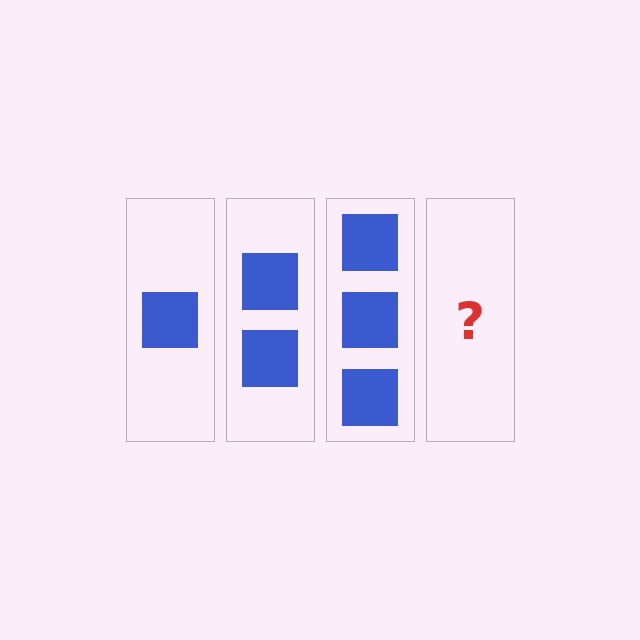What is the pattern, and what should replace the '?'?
The pattern is that each step adds one more square. The '?' should be 4 squares.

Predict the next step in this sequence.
The next step is 4 squares.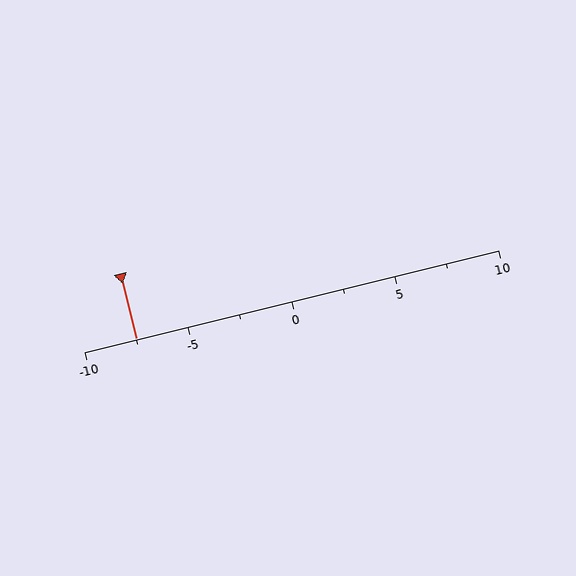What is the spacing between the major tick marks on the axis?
The major ticks are spaced 5 apart.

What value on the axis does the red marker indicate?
The marker indicates approximately -7.5.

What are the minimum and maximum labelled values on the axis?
The axis runs from -10 to 10.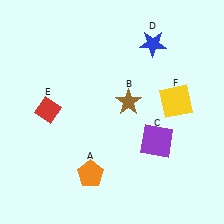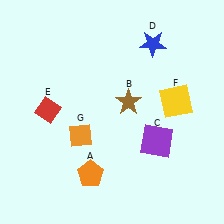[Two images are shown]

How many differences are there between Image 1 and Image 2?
There is 1 difference between the two images.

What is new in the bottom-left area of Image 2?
An orange diamond (G) was added in the bottom-left area of Image 2.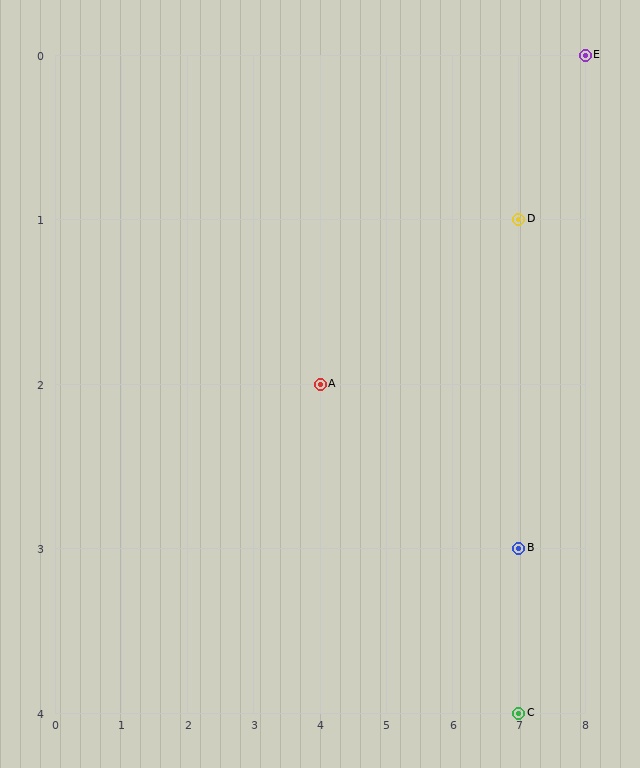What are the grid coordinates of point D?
Point D is at grid coordinates (7, 1).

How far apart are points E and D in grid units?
Points E and D are 1 column and 1 row apart (about 1.4 grid units diagonally).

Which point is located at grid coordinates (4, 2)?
Point A is at (4, 2).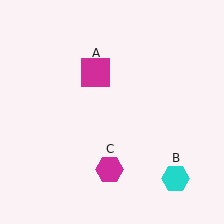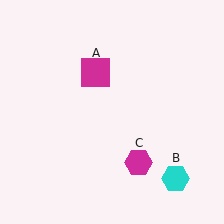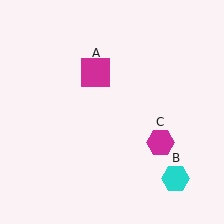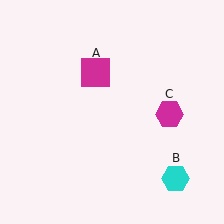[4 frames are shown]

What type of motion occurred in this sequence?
The magenta hexagon (object C) rotated counterclockwise around the center of the scene.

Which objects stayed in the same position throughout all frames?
Magenta square (object A) and cyan hexagon (object B) remained stationary.